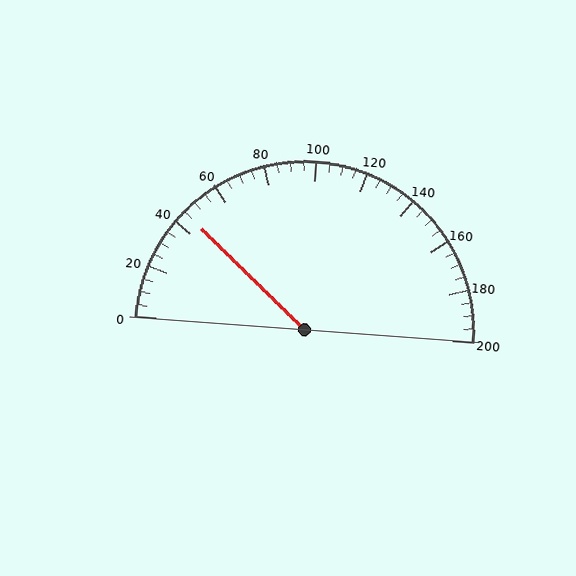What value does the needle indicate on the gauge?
The needle indicates approximately 45.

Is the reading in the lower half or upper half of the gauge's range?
The reading is in the lower half of the range (0 to 200).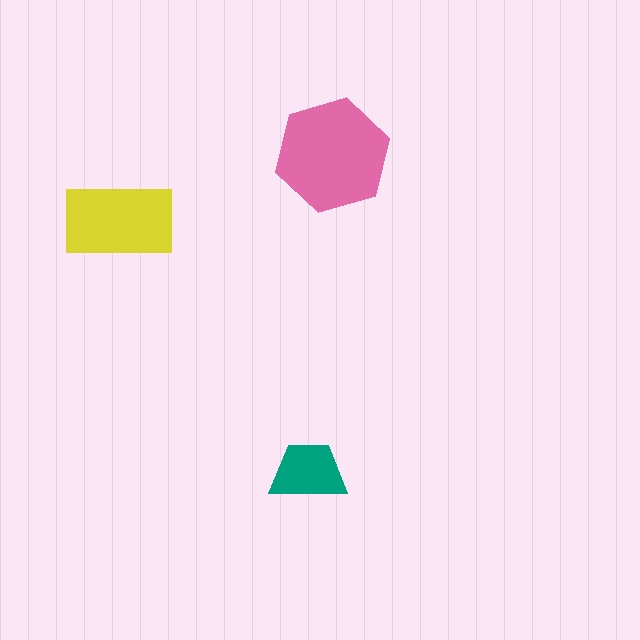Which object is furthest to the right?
The pink hexagon is rightmost.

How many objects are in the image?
There are 3 objects in the image.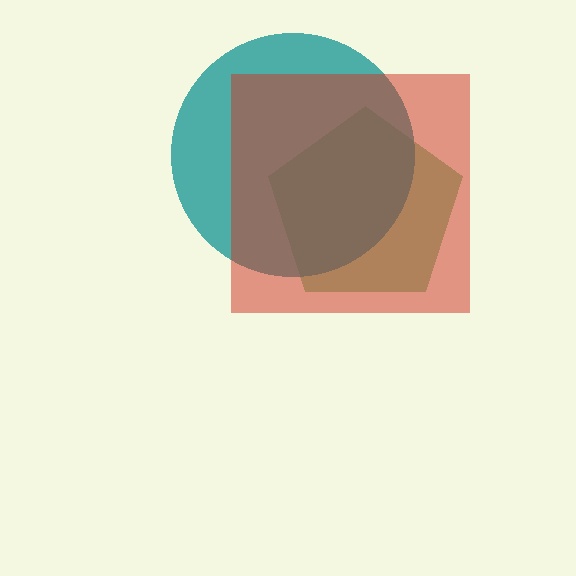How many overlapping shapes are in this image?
There are 3 overlapping shapes in the image.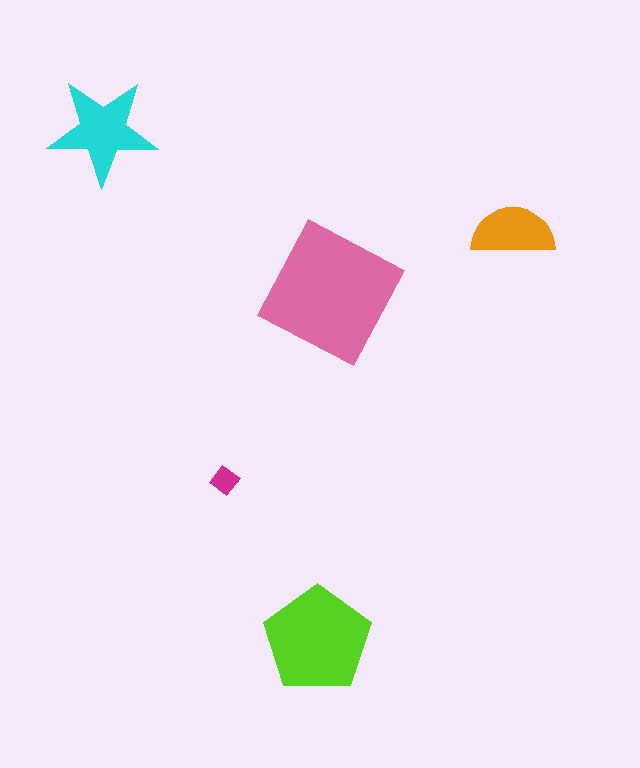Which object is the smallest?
The magenta diamond.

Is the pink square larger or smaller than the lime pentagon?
Larger.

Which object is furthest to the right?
The orange semicircle is rightmost.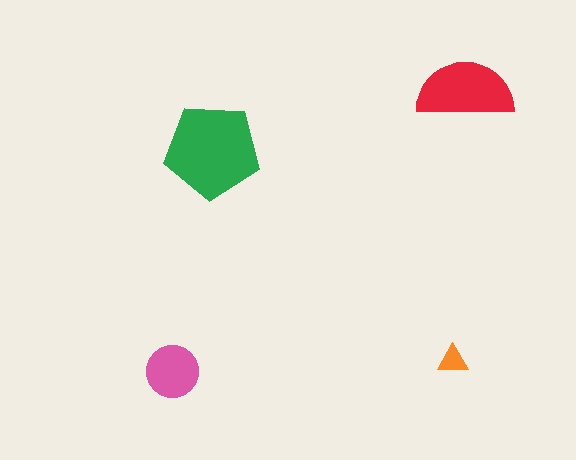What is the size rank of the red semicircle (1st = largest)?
2nd.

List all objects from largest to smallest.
The green pentagon, the red semicircle, the pink circle, the orange triangle.